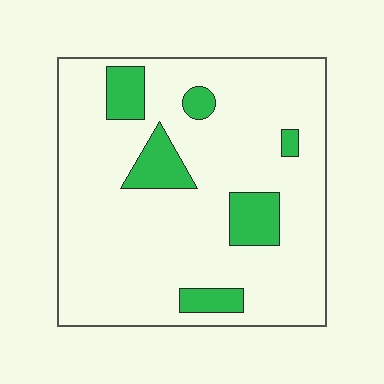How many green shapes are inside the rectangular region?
6.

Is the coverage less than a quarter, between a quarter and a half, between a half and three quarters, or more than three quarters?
Less than a quarter.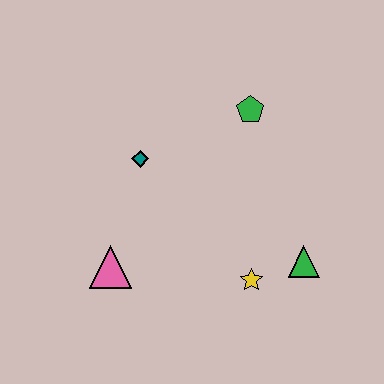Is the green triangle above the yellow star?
Yes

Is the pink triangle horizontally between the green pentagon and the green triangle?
No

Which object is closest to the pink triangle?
The teal diamond is closest to the pink triangle.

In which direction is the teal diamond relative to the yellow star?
The teal diamond is above the yellow star.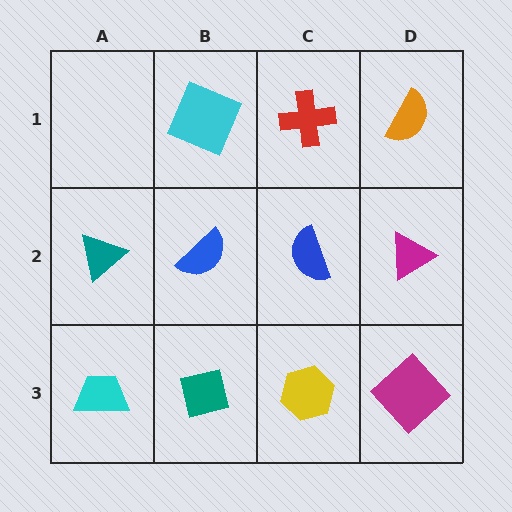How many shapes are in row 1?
3 shapes.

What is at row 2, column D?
A magenta triangle.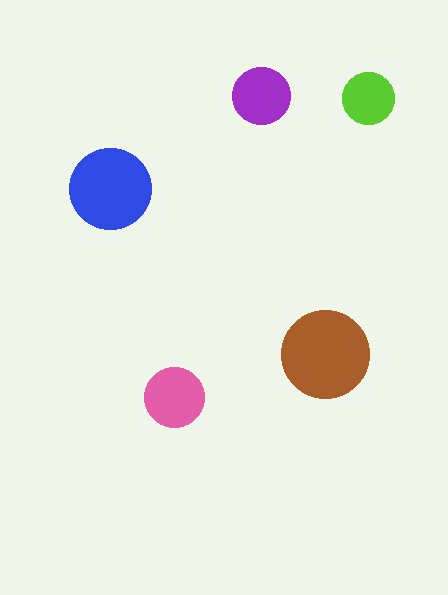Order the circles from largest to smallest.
the brown one, the blue one, the pink one, the purple one, the lime one.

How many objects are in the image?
There are 5 objects in the image.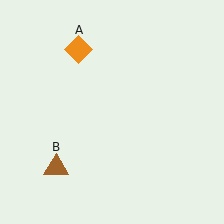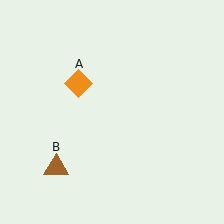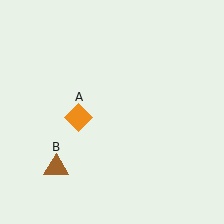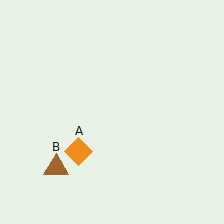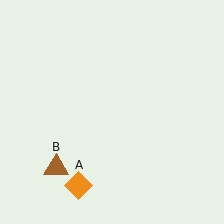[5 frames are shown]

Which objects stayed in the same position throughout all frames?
Brown triangle (object B) remained stationary.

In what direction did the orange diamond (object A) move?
The orange diamond (object A) moved down.